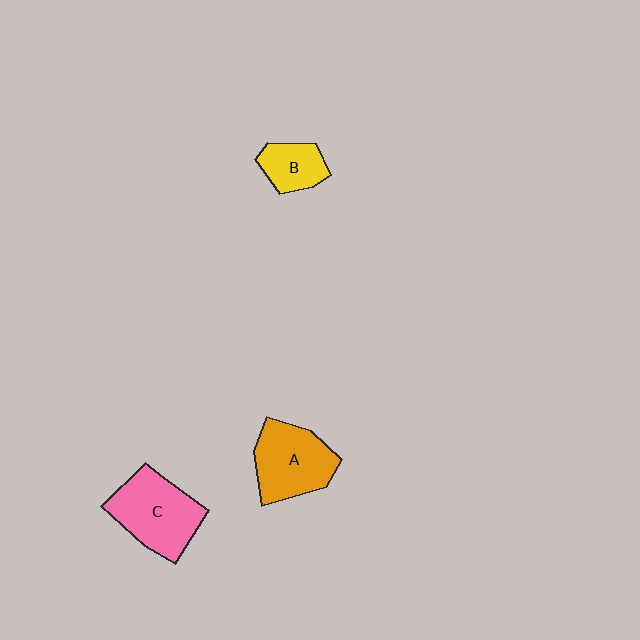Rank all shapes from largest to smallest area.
From largest to smallest: C (pink), A (orange), B (yellow).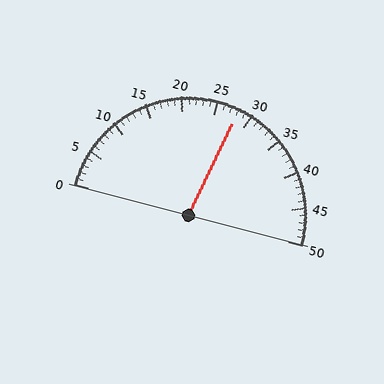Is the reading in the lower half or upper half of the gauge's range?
The reading is in the upper half of the range (0 to 50).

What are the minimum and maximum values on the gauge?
The gauge ranges from 0 to 50.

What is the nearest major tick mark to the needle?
The nearest major tick mark is 30.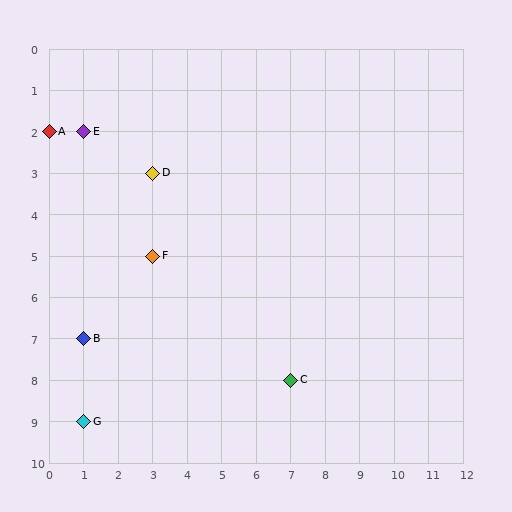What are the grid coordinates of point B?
Point B is at grid coordinates (1, 7).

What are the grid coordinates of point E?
Point E is at grid coordinates (1, 2).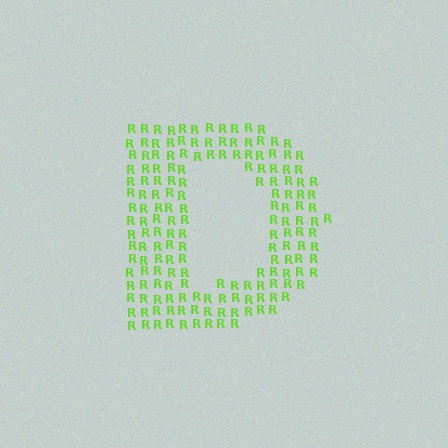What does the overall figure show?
The overall figure shows the letter D.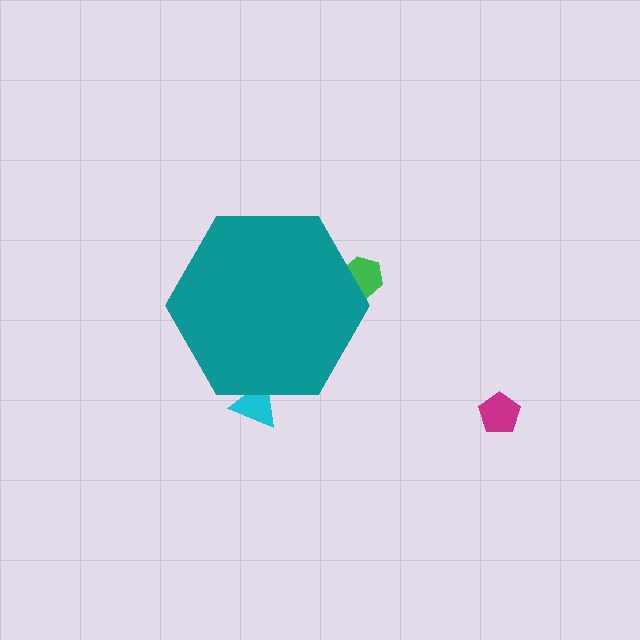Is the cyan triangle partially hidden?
Yes, the cyan triangle is partially hidden behind the teal hexagon.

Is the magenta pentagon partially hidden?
No, the magenta pentagon is fully visible.